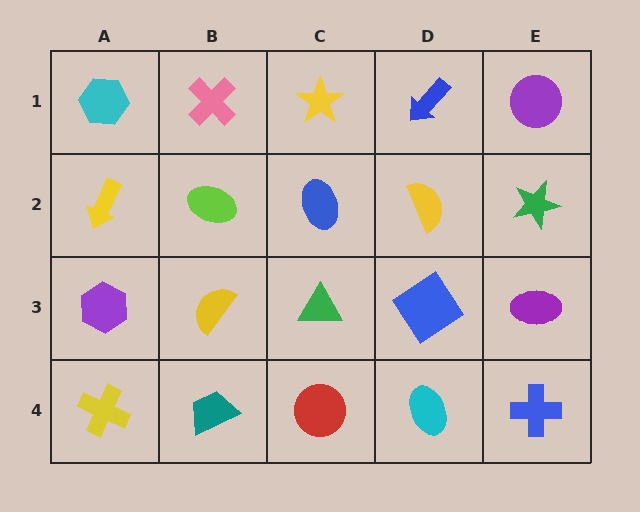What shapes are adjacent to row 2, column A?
A cyan hexagon (row 1, column A), a purple hexagon (row 3, column A), a lime ellipse (row 2, column B).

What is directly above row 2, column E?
A purple circle.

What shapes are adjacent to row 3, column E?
A green star (row 2, column E), a blue cross (row 4, column E), a blue diamond (row 3, column D).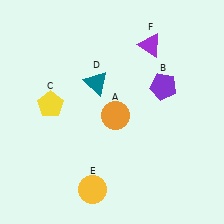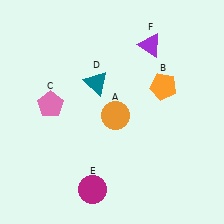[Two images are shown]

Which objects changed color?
B changed from purple to orange. C changed from yellow to pink. E changed from yellow to magenta.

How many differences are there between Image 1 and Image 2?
There are 3 differences between the two images.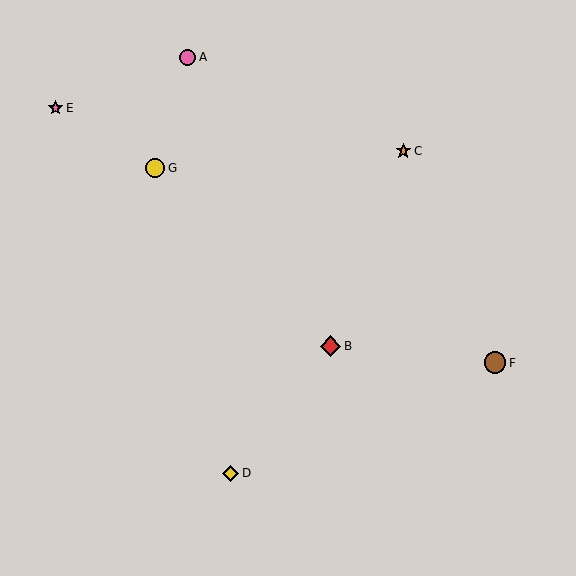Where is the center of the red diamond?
The center of the red diamond is at (331, 346).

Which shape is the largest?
The brown circle (labeled F) is the largest.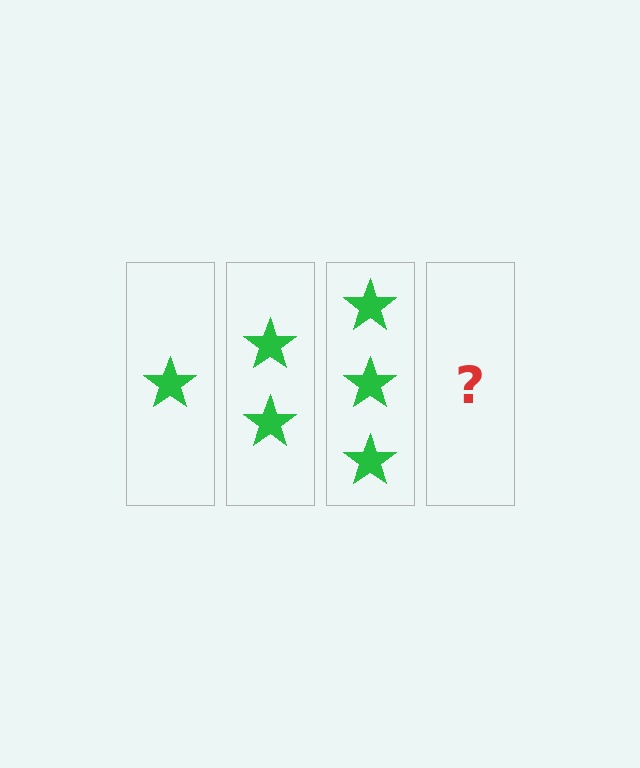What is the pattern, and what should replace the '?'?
The pattern is that each step adds one more star. The '?' should be 4 stars.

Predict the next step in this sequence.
The next step is 4 stars.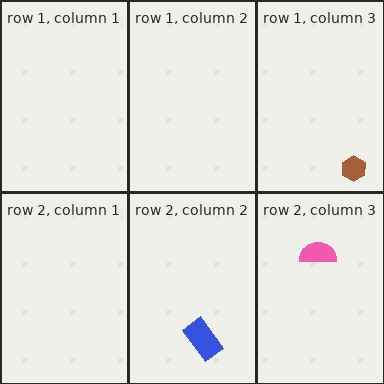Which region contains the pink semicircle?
The row 2, column 3 region.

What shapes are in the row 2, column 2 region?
The blue rectangle.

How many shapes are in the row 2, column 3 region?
1.